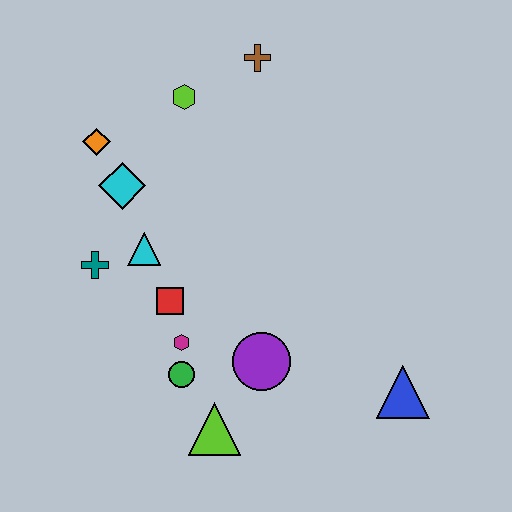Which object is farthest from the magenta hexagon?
The brown cross is farthest from the magenta hexagon.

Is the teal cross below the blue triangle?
No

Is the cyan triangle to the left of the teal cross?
No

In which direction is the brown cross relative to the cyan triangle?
The brown cross is above the cyan triangle.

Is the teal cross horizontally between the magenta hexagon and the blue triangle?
No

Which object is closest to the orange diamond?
The cyan diamond is closest to the orange diamond.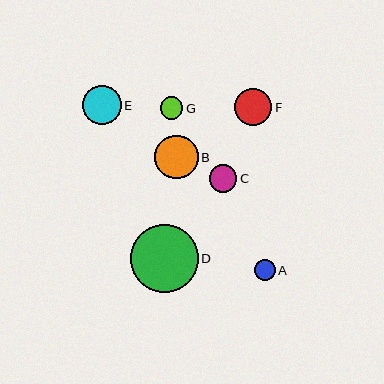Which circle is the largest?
Circle D is the largest with a size of approximately 68 pixels.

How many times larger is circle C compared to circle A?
Circle C is approximately 1.3 times the size of circle A.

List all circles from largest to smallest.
From largest to smallest: D, B, E, F, C, G, A.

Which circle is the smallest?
Circle A is the smallest with a size of approximately 21 pixels.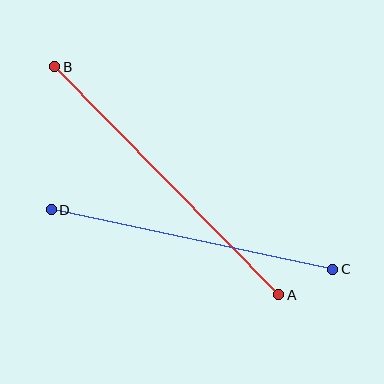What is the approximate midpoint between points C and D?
The midpoint is at approximately (192, 240) pixels.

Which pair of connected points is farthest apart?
Points A and B are farthest apart.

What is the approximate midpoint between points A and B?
The midpoint is at approximately (167, 181) pixels.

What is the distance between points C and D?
The distance is approximately 288 pixels.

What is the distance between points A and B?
The distance is approximately 320 pixels.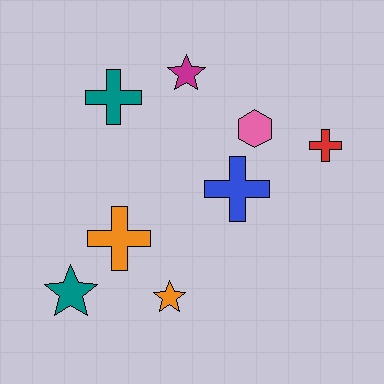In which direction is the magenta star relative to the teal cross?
The magenta star is to the right of the teal cross.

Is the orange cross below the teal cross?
Yes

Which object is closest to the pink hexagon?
The blue cross is closest to the pink hexagon.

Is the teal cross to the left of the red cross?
Yes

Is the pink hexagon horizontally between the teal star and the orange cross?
No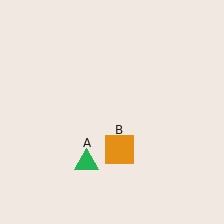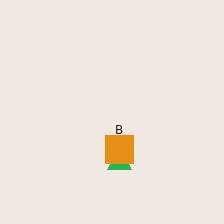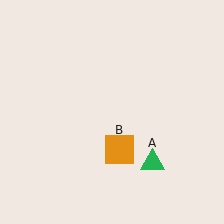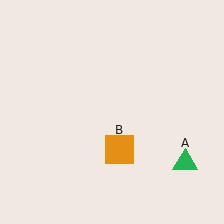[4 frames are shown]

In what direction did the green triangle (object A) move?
The green triangle (object A) moved right.